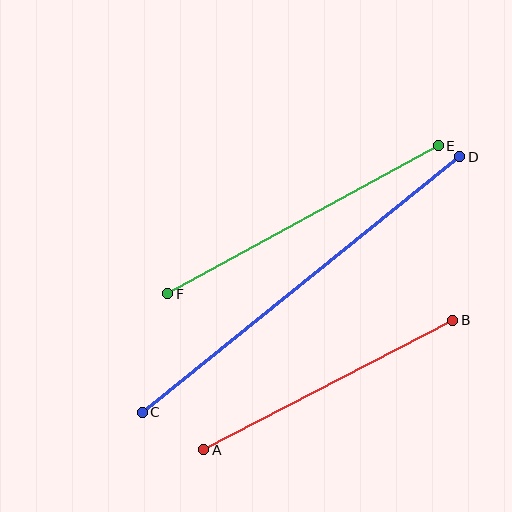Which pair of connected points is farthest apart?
Points C and D are farthest apart.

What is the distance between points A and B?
The distance is approximately 281 pixels.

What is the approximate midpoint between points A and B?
The midpoint is at approximately (328, 385) pixels.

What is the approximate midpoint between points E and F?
The midpoint is at approximately (303, 220) pixels.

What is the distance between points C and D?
The distance is approximately 407 pixels.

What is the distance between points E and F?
The distance is approximately 308 pixels.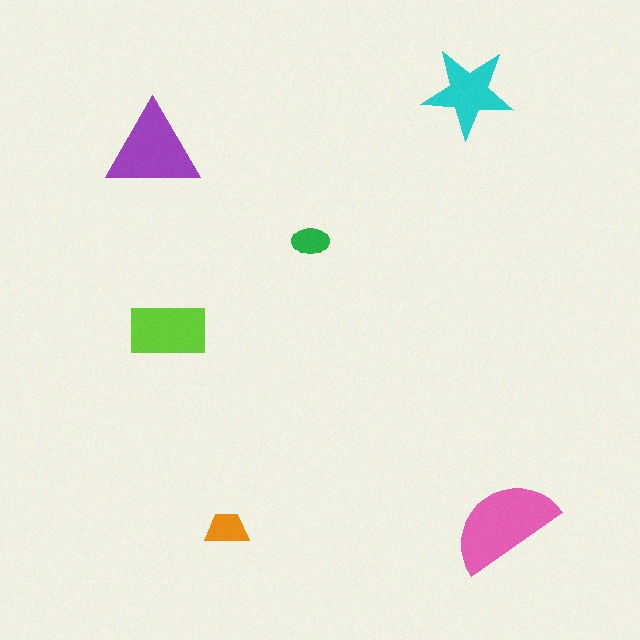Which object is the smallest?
The green ellipse.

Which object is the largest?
The pink semicircle.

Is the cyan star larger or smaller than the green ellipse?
Larger.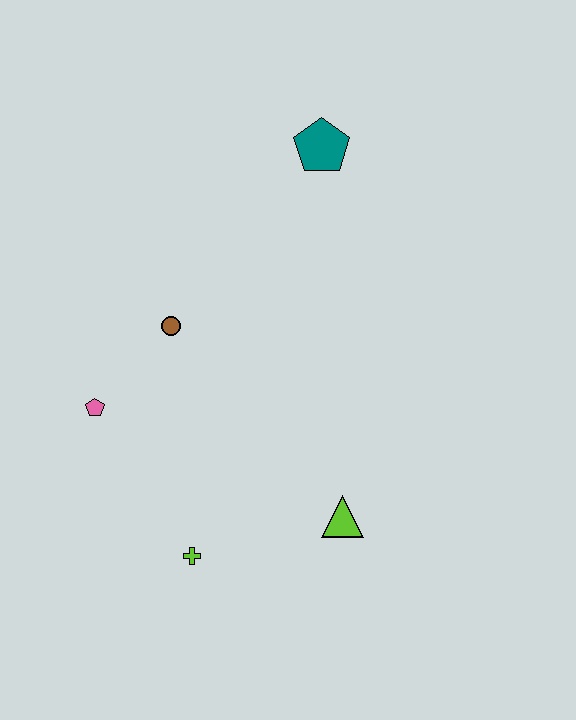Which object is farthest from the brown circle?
The lime triangle is farthest from the brown circle.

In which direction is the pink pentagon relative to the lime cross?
The pink pentagon is above the lime cross.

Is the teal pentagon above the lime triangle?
Yes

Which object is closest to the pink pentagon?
The brown circle is closest to the pink pentagon.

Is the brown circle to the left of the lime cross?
Yes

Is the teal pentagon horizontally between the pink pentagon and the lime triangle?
Yes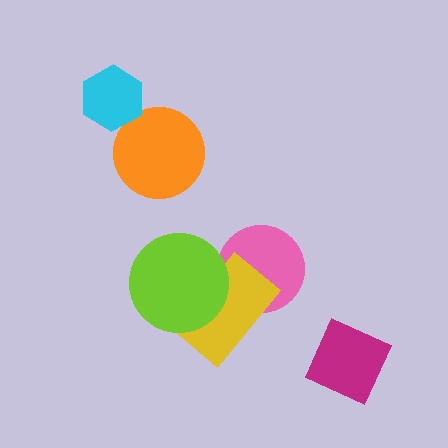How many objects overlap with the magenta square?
0 objects overlap with the magenta square.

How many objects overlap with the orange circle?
0 objects overlap with the orange circle.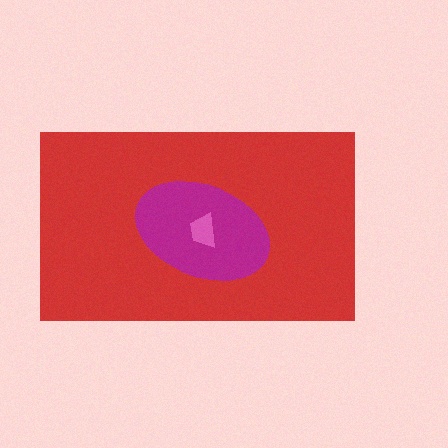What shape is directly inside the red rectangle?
The magenta ellipse.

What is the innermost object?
The pink trapezoid.